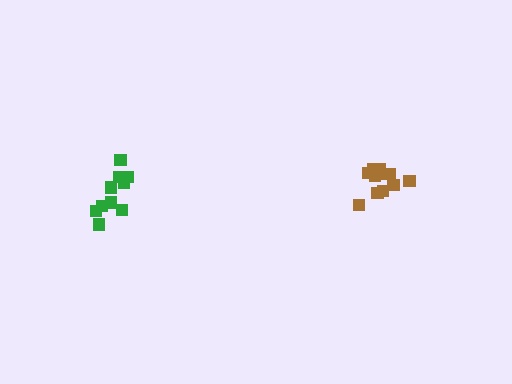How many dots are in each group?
Group 1: 11 dots, Group 2: 10 dots (21 total).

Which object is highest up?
The brown cluster is topmost.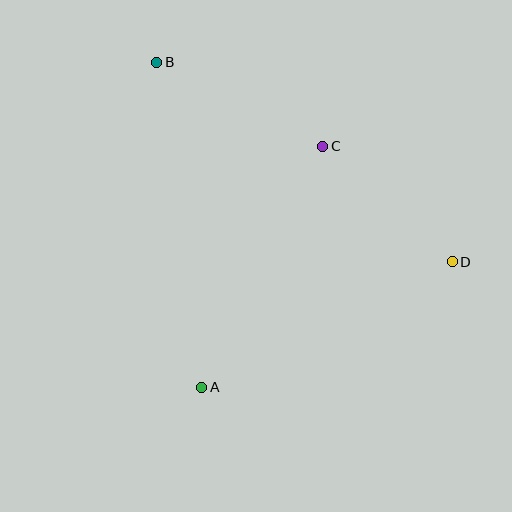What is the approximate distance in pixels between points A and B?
The distance between A and B is approximately 328 pixels.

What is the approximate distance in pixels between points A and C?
The distance between A and C is approximately 270 pixels.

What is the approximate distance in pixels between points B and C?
The distance between B and C is approximately 186 pixels.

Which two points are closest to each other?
Points C and D are closest to each other.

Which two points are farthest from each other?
Points B and D are farthest from each other.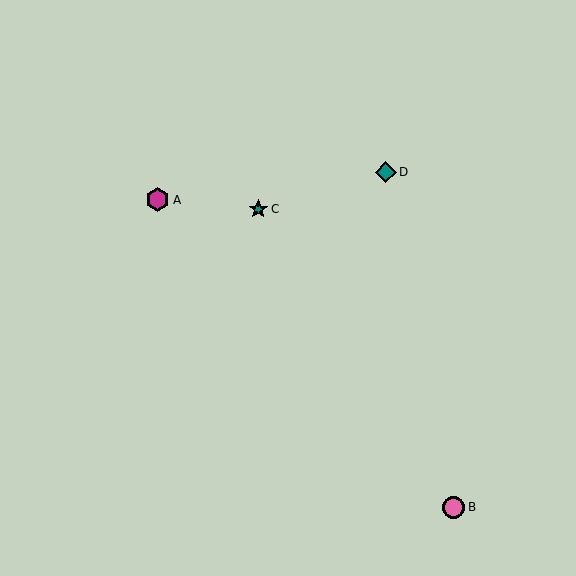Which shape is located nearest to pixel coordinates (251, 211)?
The teal star (labeled C) at (258, 209) is nearest to that location.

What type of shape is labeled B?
Shape B is a pink circle.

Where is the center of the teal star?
The center of the teal star is at (258, 209).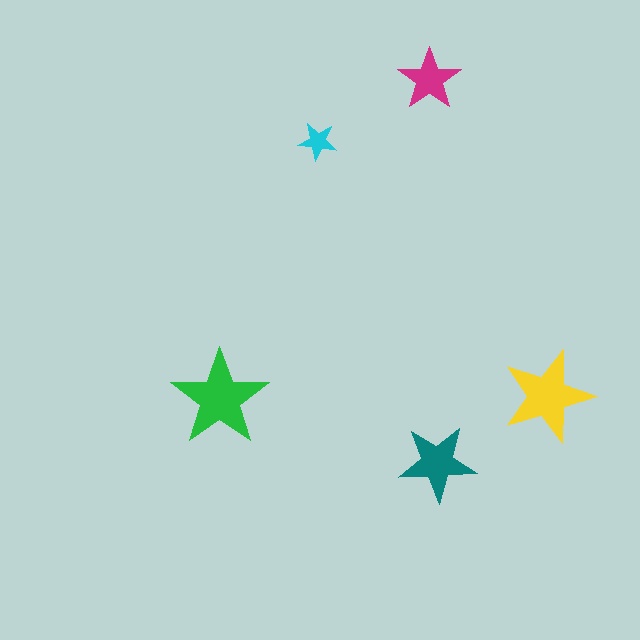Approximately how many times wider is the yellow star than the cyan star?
About 2.5 times wider.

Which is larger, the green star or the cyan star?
The green one.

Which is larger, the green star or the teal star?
The green one.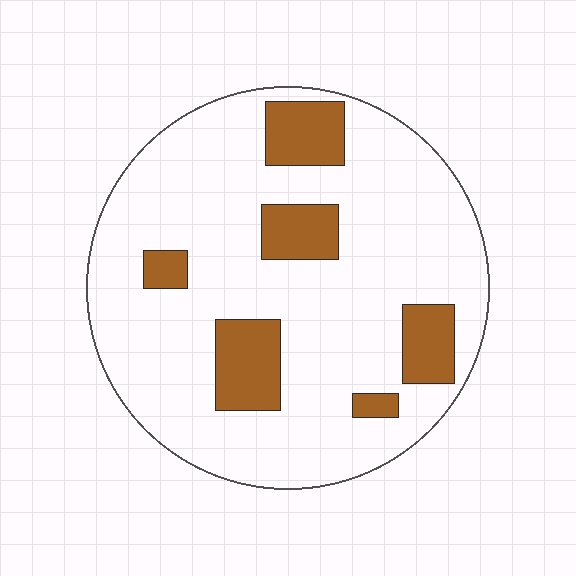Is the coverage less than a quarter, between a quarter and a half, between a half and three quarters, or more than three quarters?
Less than a quarter.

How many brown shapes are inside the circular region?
6.